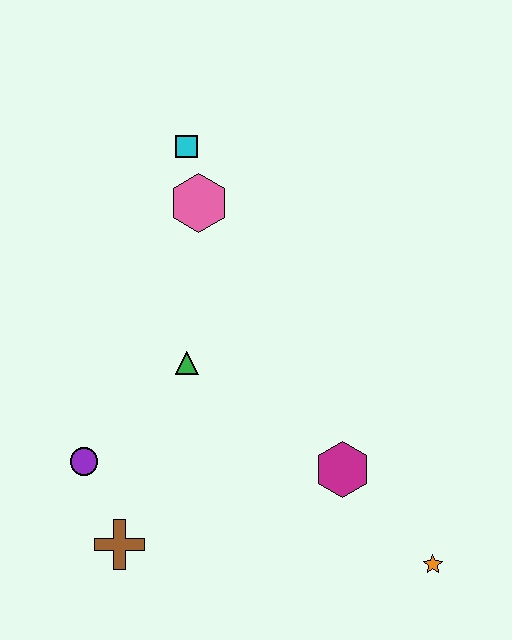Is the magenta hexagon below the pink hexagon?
Yes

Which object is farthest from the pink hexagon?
The orange star is farthest from the pink hexagon.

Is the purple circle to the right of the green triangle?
No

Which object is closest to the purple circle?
The brown cross is closest to the purple circle.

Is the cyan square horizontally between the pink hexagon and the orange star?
No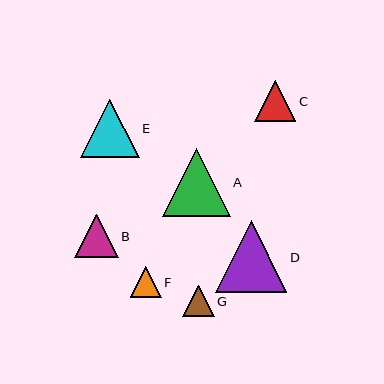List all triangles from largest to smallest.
From largest to smallest: D, A, E, B, C, G, F.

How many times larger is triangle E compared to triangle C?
Triangle E is approximately 1.4 times the size of triangle C.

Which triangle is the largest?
Triangle D is the largest with a size of approximately 72 pixels.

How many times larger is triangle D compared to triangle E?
Triangle D is approximately 1.2 times the size of triangle E.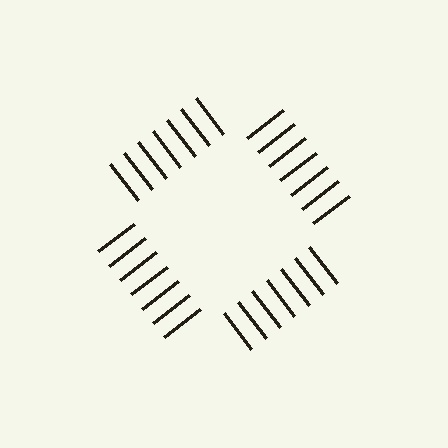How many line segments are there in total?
28 — 7 along each of the 4 edges.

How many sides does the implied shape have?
4 sides — the line-ends trace a square.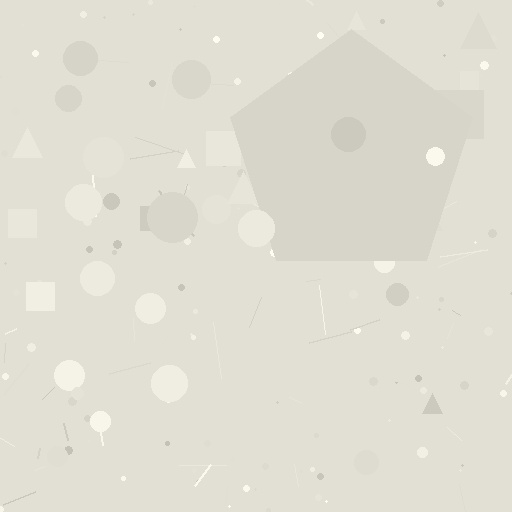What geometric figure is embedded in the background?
A pentagon is embedded in the background.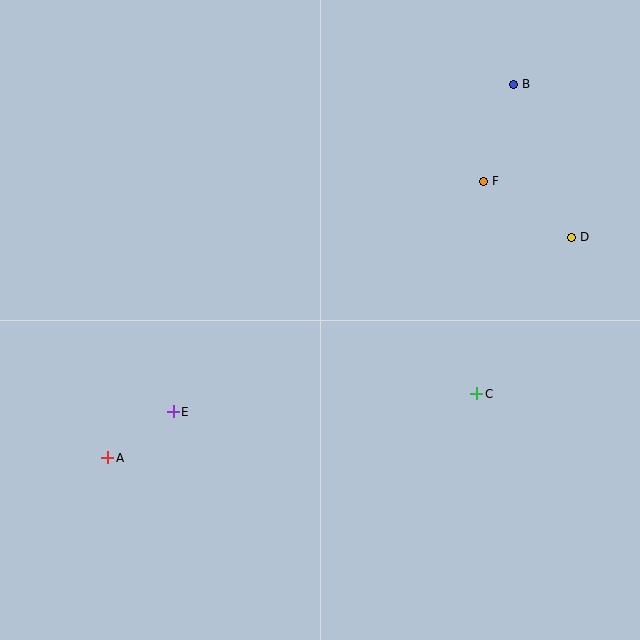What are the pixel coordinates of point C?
Point C is at (477, 394).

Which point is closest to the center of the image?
Point E at (173, 412) is closest to the center.